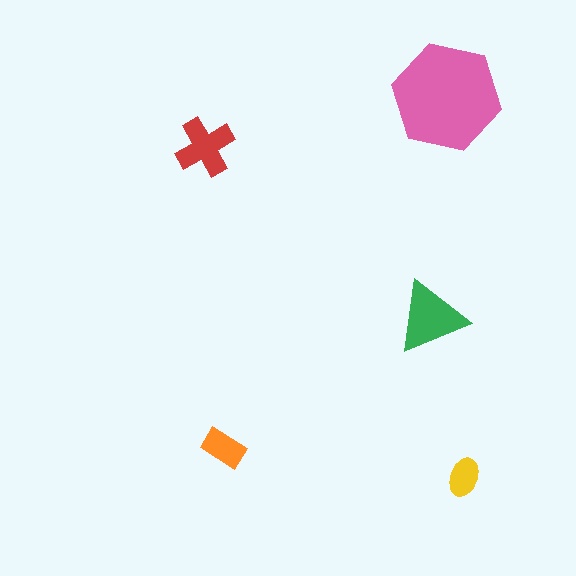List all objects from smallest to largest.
The yellow ellipse, the orange rectangle, the red cross, the green triangle, the pink hexagon.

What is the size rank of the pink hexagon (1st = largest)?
1st.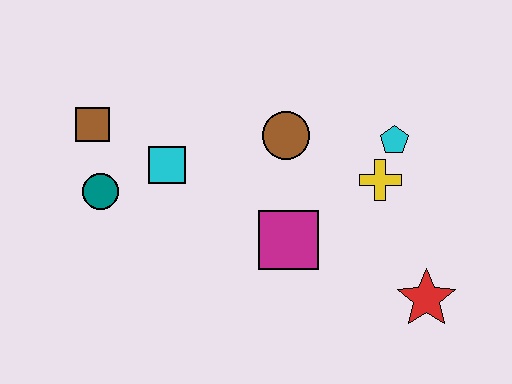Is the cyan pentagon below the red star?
No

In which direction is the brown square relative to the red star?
The brown square is to the left of the red star.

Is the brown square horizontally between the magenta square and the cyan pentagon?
No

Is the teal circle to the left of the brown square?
No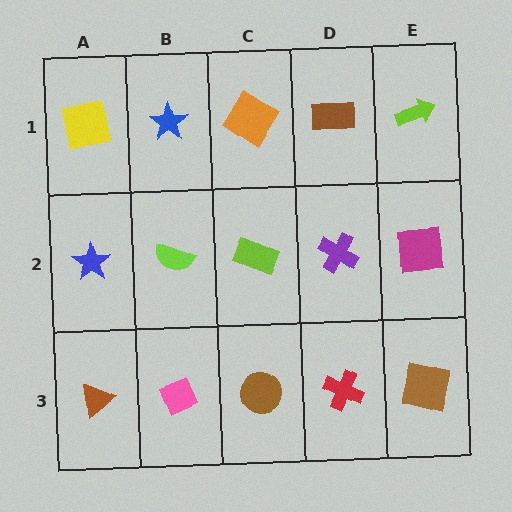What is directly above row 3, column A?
A blue star.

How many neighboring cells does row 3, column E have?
2.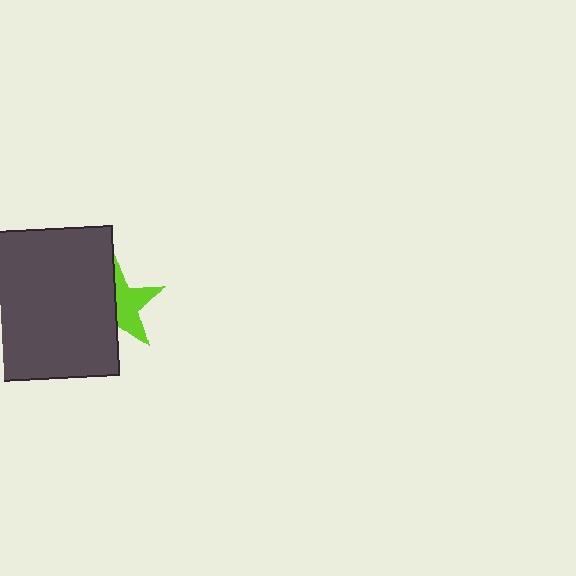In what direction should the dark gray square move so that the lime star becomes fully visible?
The dark gray square should move left. That is the shortest direction to clear the overlap and leave the lime star fully visible.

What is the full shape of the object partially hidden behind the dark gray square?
The partially hidden object is a lime star.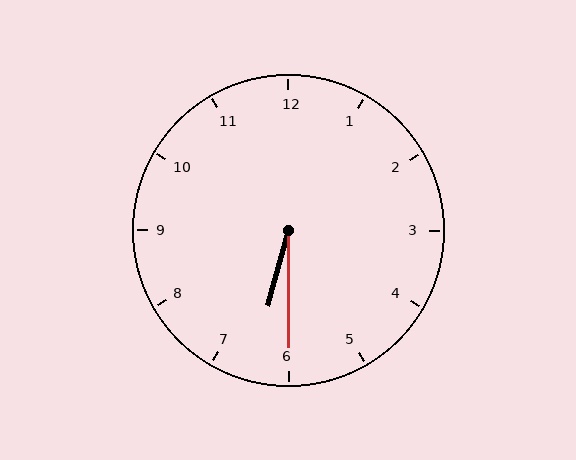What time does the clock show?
6:30.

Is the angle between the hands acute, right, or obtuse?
It is acute.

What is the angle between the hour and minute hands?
Approximately 15 degrees.